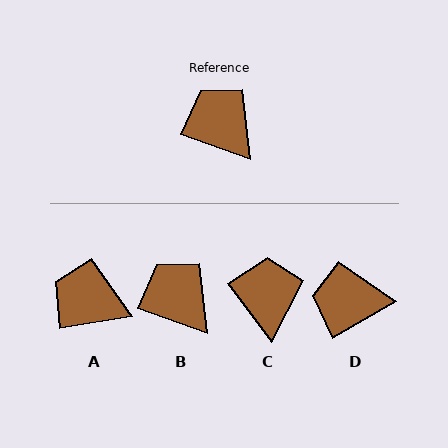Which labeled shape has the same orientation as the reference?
B.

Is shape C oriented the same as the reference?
No, it is off by about 34 degrees.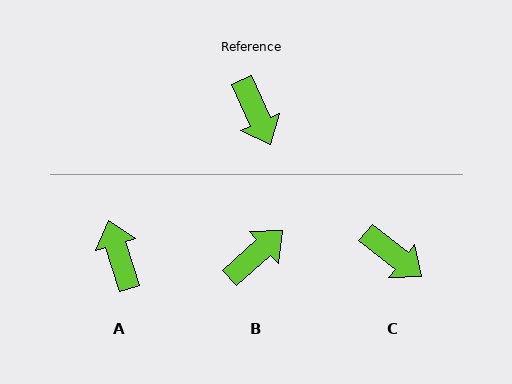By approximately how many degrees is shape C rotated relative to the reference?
Approximately 28 degrees counter-clockwise.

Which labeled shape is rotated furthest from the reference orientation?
A, about 173 degrees away.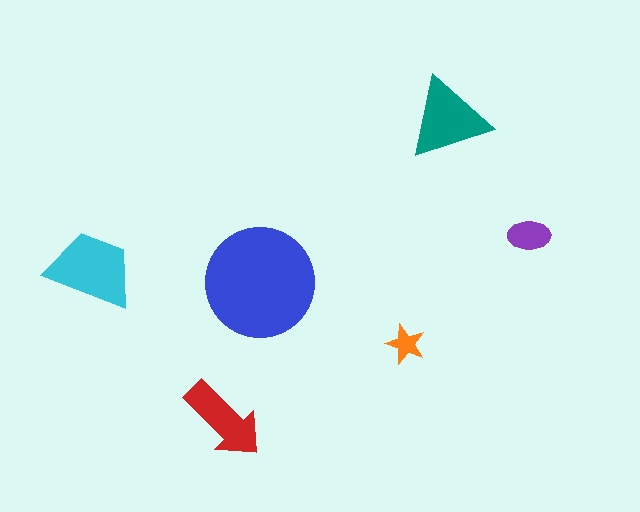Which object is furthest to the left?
The cyan trapezoid is leftmost.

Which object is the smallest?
The orange star.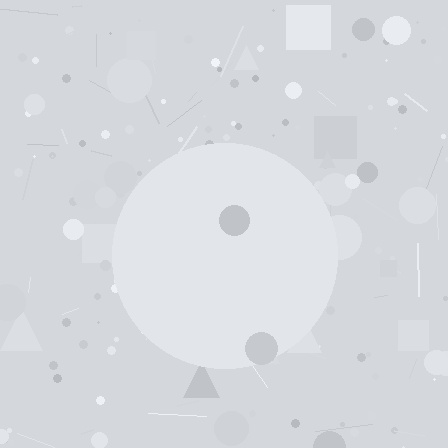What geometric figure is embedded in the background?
A circle is embedded in the background.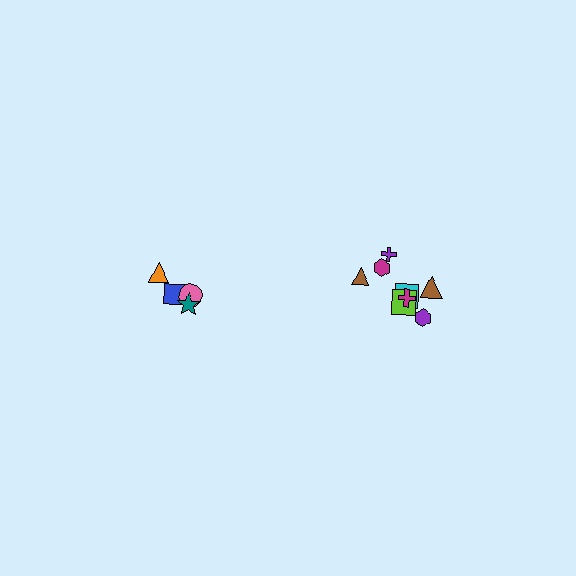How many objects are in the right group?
There are 8 objects.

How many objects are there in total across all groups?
There are 12 objects.